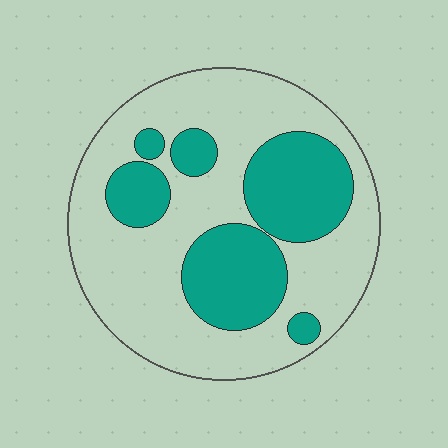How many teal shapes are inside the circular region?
6.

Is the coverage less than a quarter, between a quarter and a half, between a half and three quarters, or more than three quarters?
Between a quarter and a half.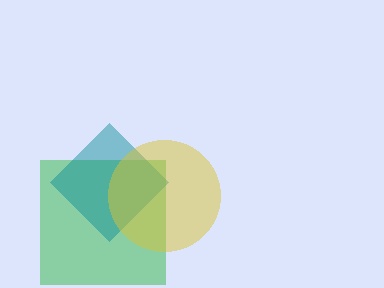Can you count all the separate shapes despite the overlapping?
Yes, there are 3 separate shapes.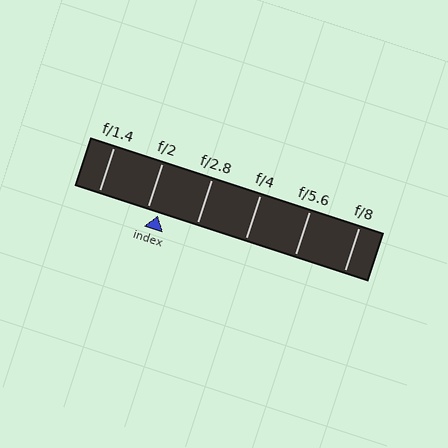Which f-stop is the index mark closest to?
The index mark is closest to f/2.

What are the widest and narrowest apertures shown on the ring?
The widest aperture shown is f/1.4 and the narrowest is f/8.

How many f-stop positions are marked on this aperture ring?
There are 6 f-stop positions marked.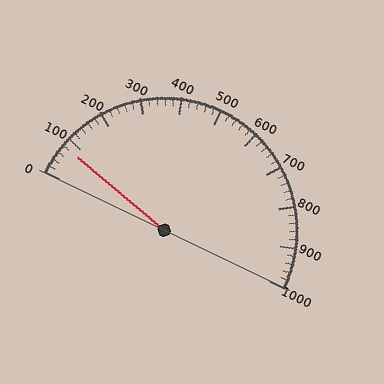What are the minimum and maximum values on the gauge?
The gauge ranges from 0 to 1000.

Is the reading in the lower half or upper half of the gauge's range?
The reading is in the lower half of the range (0 to 1000).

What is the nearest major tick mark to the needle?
The nearest major tick mark is 100.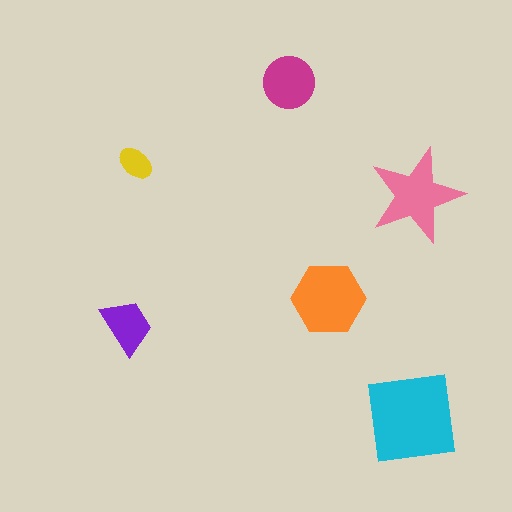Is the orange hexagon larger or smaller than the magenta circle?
Larger.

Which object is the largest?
The cyan square.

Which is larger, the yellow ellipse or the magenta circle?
The magenta circle.